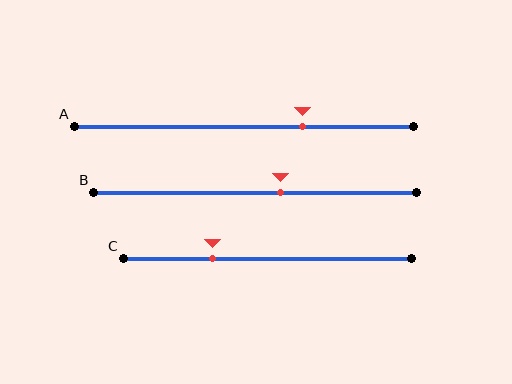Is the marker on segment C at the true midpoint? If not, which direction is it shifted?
No, the marker on segment C is shifted to the left by about 19% of the segment length.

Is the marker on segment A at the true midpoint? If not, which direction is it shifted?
No, the marker on segment A is shifted to the right by about 17% of the segment length.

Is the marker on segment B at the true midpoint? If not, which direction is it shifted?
No, the marker on segment B is shifted to the right by about 8% of the segment length.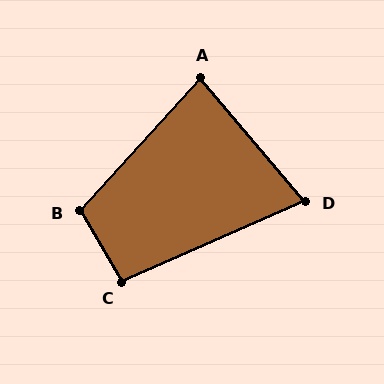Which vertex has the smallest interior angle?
D, at approximately 73 degrees.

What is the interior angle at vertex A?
Approximately 83 degrees (acute).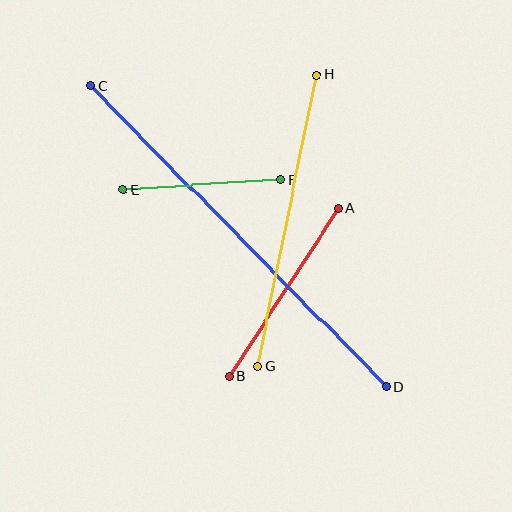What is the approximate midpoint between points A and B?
The midpoint is at approximately (283, 293) pixels.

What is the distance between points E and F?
The distance is approximately 158 pixels.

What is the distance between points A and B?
The distance is approximately 200 pixels.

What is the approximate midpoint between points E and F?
The midpoint is at approximately (202, 185) pixels.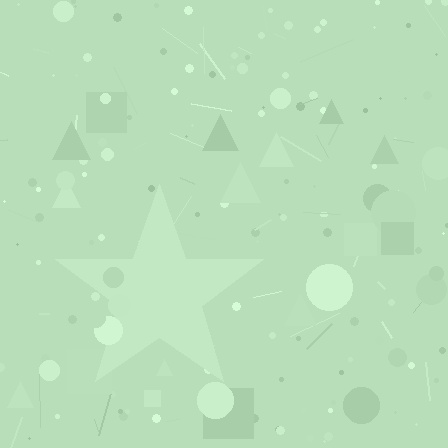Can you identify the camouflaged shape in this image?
The camouflaged shape is a star.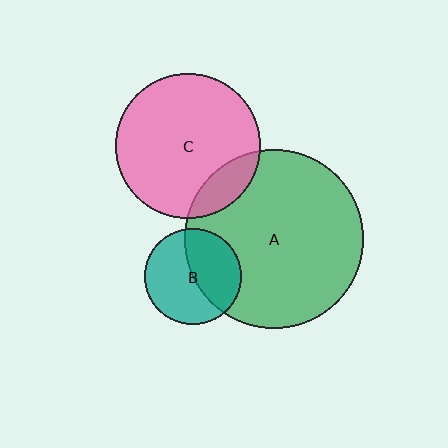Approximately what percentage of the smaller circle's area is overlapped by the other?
Approximately 45%.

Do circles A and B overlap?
Yes.